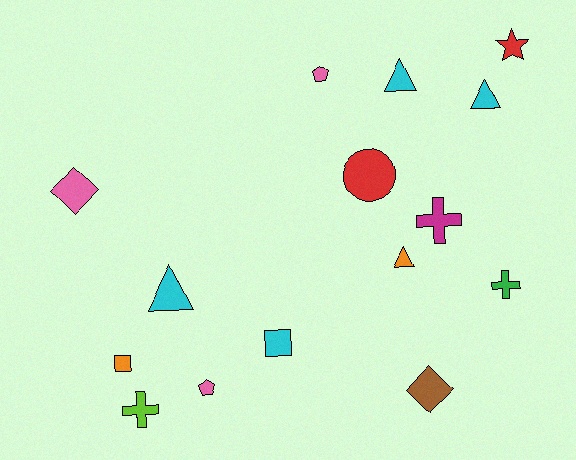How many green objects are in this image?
There is 1 green object.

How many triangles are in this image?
There are 4 triangles.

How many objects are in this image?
There are 15 objects.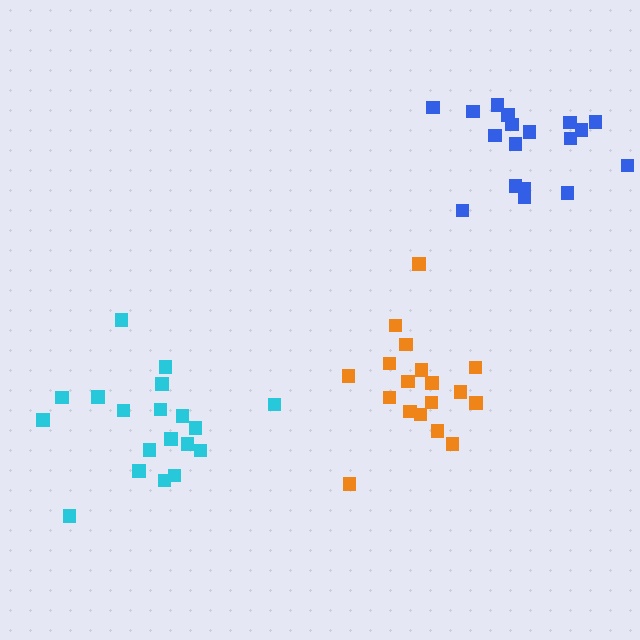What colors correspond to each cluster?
The clusters are colored: orange, cyan, blue.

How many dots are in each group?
Group 1: 18 dots, Group 2: 19 dots, Group 3: 18 dots (55 total).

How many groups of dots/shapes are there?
There are 3 groups.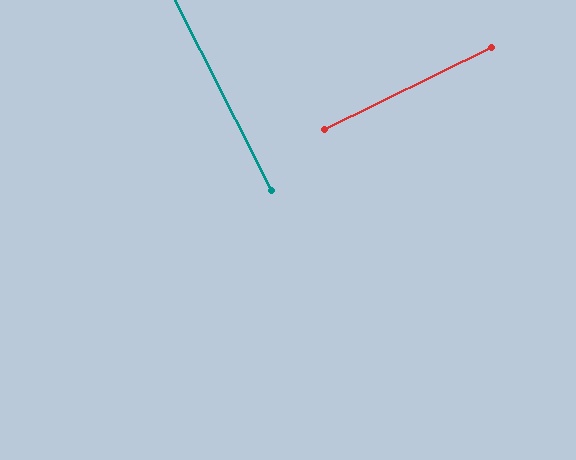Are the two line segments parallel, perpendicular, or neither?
Perpendicular — they meet at approximately 89°.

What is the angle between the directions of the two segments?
Approximately 89 degrees.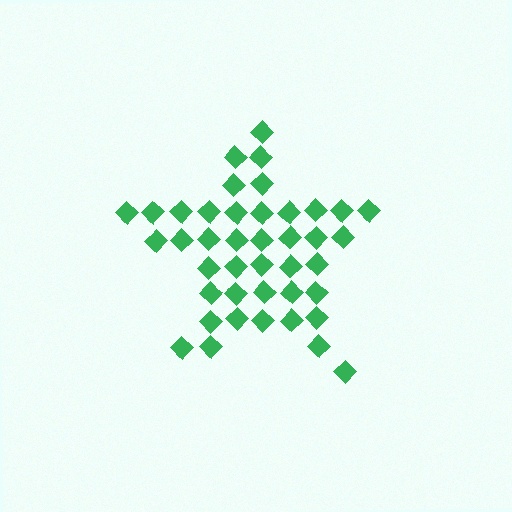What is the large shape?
The large shape is a star.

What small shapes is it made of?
It is made of small diamonds.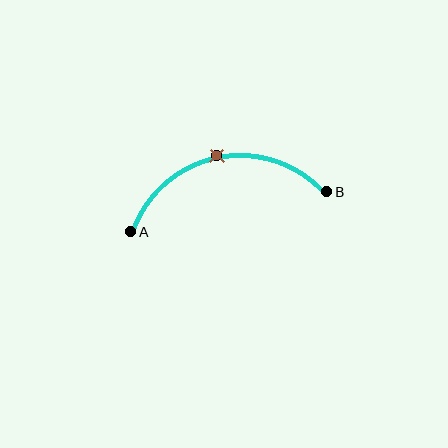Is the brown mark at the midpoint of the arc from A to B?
Yes. The brown mark lies on the arc at equal arc-length from both A and B — it is the arc midpoint.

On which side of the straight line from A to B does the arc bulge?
The arc bulges above the straight line connecting A and B.